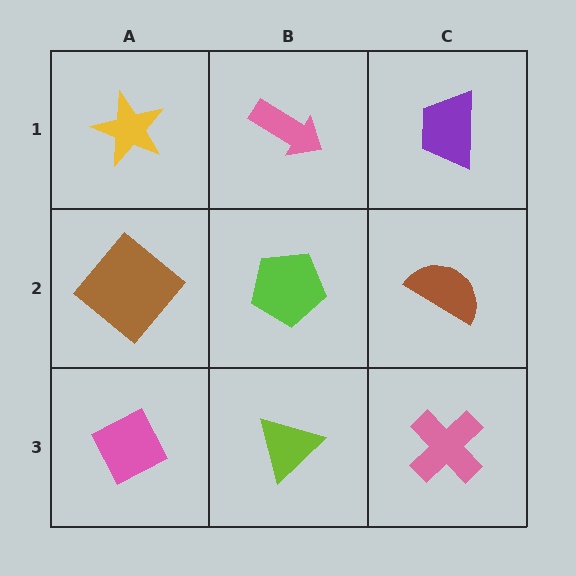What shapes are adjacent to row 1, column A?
A brown diamond (row 2, column A), a pink arrow (row 1, column B).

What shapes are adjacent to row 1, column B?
A lime pentagon (row 2, column B), a yellow star (row 1, column A), a purple trapezoid (row 1, column C).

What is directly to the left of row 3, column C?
A lime triangle.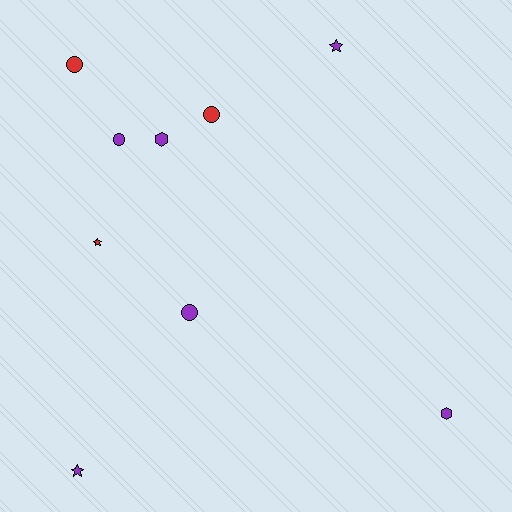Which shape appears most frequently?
Circle, with 4 objects.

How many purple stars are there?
There are 2 purple stars.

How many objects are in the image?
There are 9 objects.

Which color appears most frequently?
Purple, with 6 objects.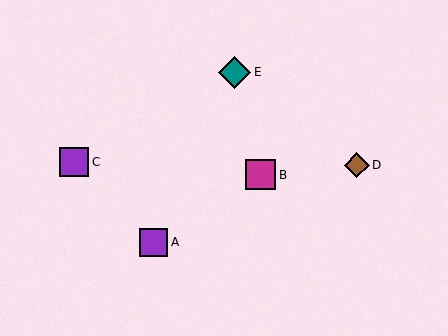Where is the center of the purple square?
The center of the purple square is at (154, 242).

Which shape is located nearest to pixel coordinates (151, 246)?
The purple square (labeled A) at (154, 242) is nearest to that location.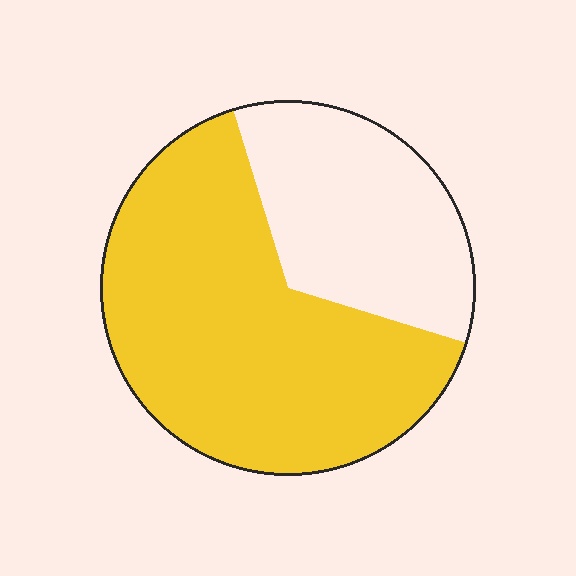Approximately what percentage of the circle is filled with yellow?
Approximately 65%.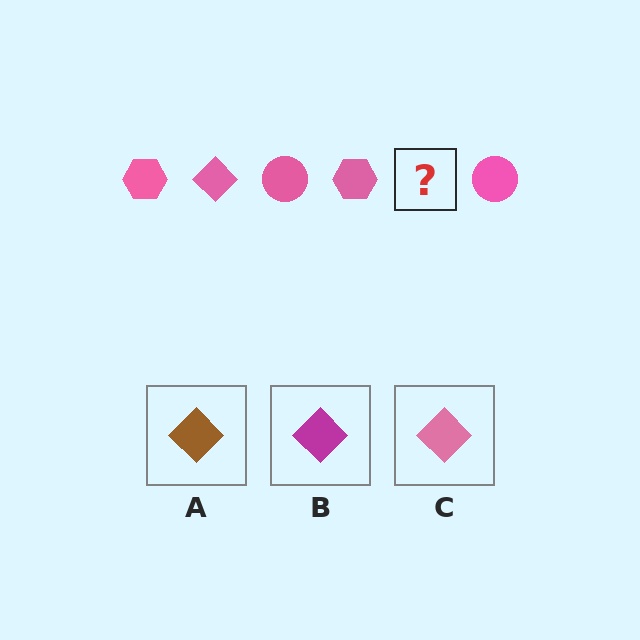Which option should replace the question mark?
Option C.